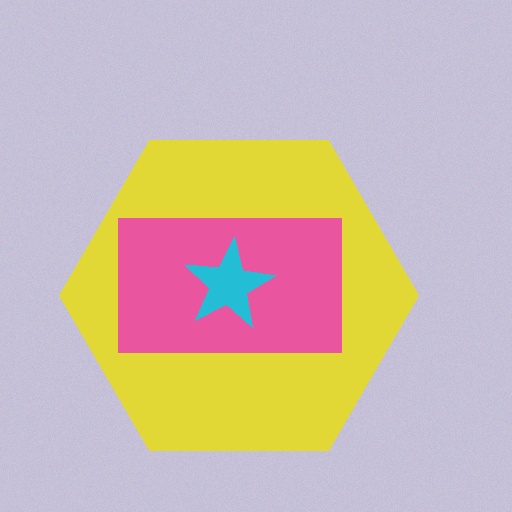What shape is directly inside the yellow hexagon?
The pink rectangle.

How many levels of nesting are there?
3.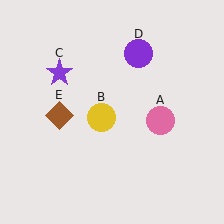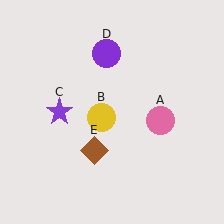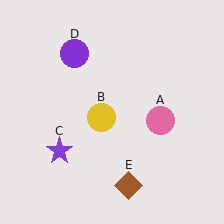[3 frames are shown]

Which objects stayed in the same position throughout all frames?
Pink circle (object A) and yellow circle (object B) remained stationary.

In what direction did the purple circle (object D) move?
The purple circle (object D) moved left.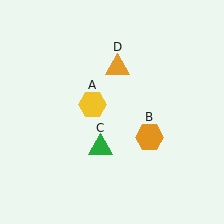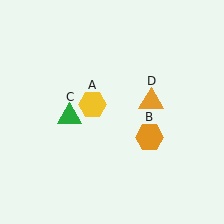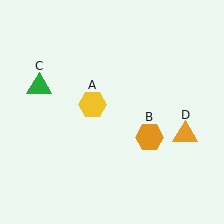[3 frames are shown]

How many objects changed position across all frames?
2 objects changed position: green triangle (object C), orange triangle (object D).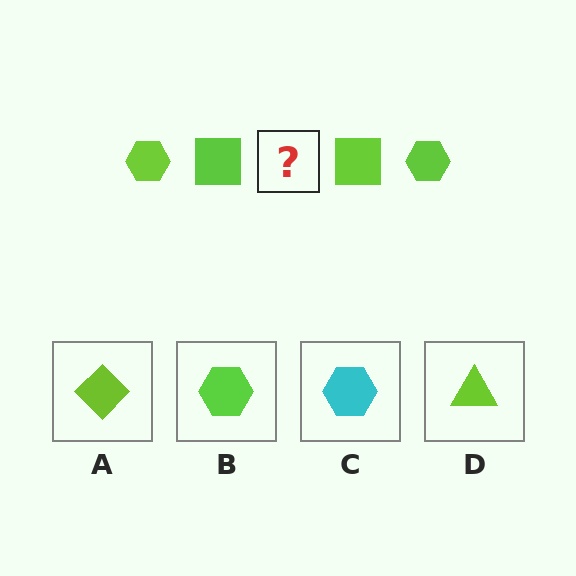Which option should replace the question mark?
Option B.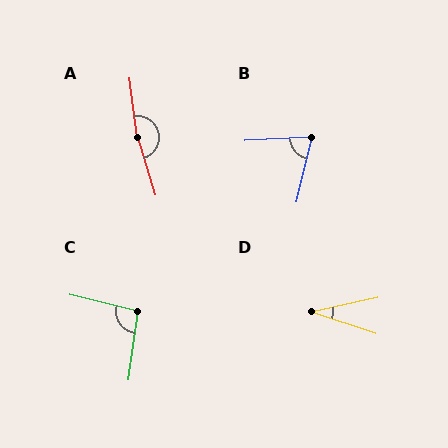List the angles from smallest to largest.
D (31°), B (73°), C (95°), A (170°).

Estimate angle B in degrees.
Approximately 73 degrees.